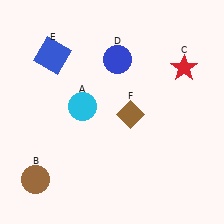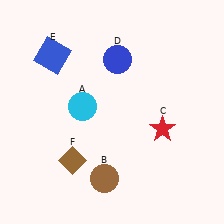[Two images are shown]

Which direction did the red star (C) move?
The red star (C) moved down.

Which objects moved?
The objects that moved are: the brown circle (B), the red star (C), the brown diamond (F).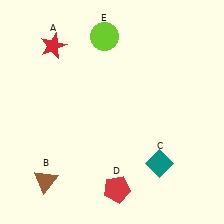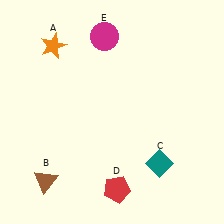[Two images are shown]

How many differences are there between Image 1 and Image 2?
There are 2 differences between the two images.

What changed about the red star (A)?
In Image 1, A is red. In Image 2, it changed to orange.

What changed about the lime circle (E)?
In Image 1, E is lime. In Image 2, it changed to magenta.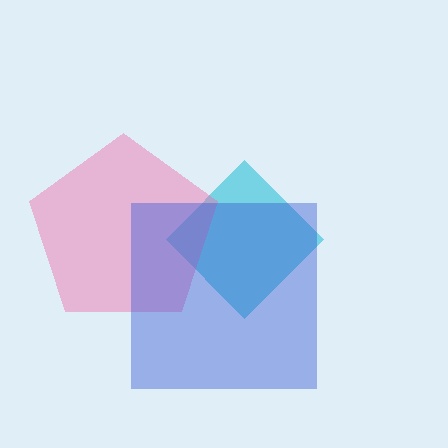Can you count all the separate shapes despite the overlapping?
Yes, there are 3 separate shapes.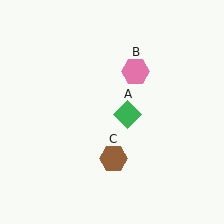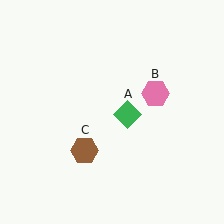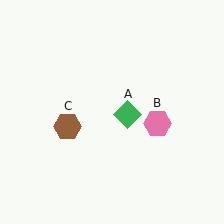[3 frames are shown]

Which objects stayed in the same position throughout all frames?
Green diamond (object A) remained stationary.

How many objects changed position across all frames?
2 objects changed position: pink hexagon (object B), brown hexagon (object C).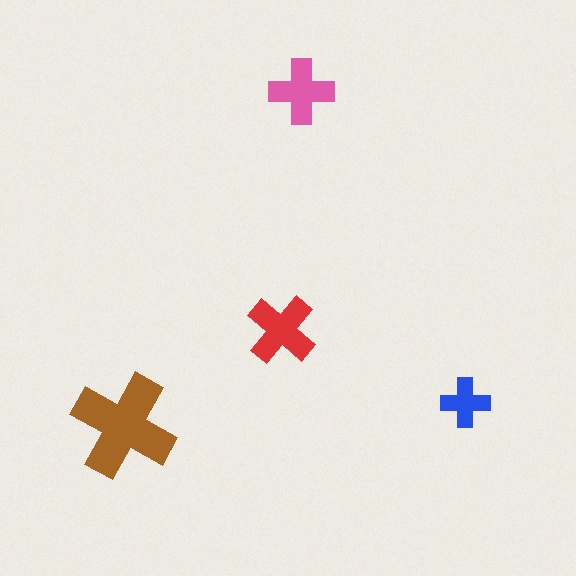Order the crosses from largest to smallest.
the brown one, the red one, the pink one, the blue one.